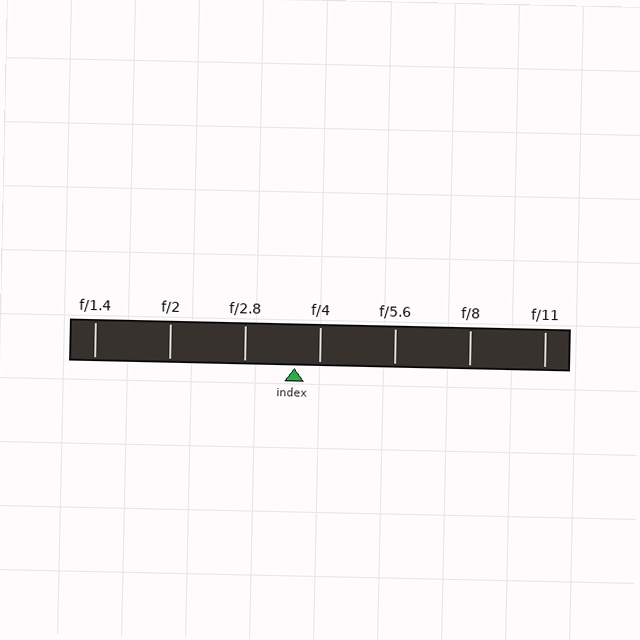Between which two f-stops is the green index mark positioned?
The index mark is between f/2.8 and f/4.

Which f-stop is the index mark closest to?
The index mark is closest to f/4.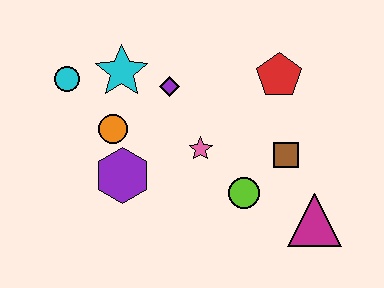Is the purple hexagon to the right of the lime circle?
No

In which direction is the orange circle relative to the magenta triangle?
The orange circle is to the left of the magenta triangle.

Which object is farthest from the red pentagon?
The cyan circle is farthest from the red pentagon.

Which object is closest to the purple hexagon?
The orange circle is closest to the purple hexagon.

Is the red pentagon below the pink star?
No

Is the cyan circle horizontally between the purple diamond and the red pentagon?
No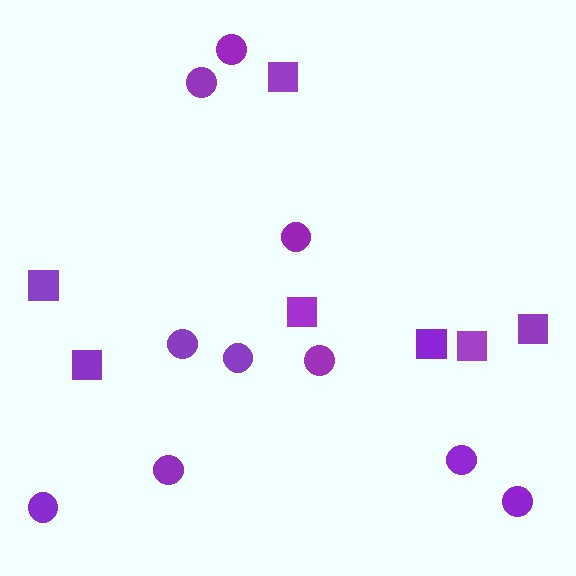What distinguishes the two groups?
There are 2 groups: one group of circles (10) and one group of squares (7).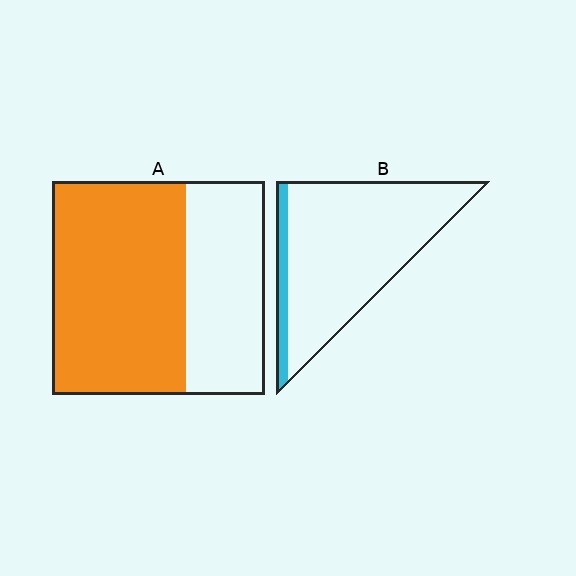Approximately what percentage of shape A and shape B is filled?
A is approximately 65% and B is approximately 10%.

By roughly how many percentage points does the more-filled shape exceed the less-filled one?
By roughly 50 percentage points (A over B).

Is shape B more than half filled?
No.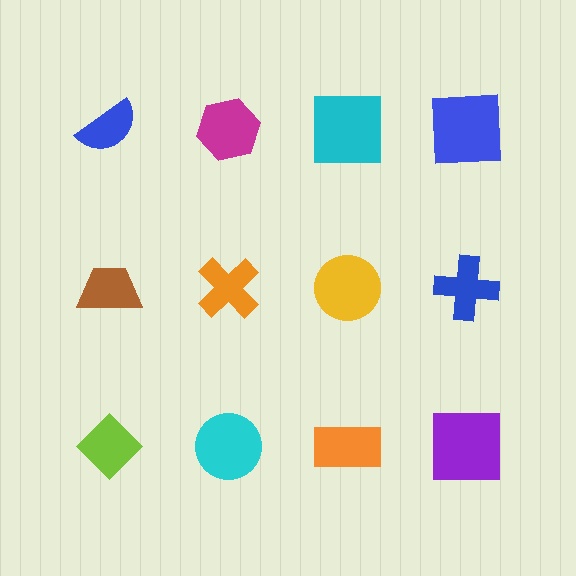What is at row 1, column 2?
A magenta hexagon.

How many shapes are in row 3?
4 shapes.